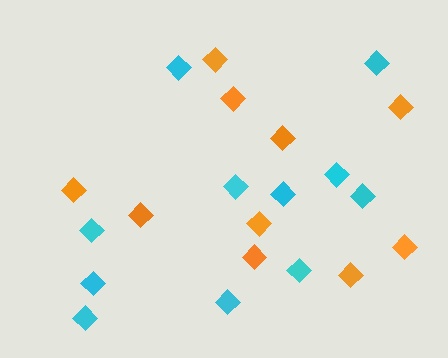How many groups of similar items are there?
There are 2 groups: one group of cyan diamonds (11) and one group of orange diamonds (10).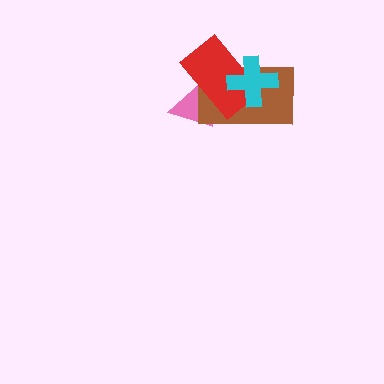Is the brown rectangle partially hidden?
Yes, it is partially covered by another shape.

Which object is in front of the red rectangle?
The cyan cross is in front of the red rectangle.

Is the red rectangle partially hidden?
Yes, it is partially covered by another shape.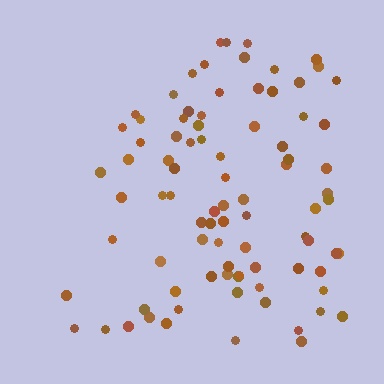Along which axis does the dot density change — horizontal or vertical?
Horizontal.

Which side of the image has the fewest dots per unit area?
The left.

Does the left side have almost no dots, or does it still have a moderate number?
Still a moderate number, just noticeably fewer than the right.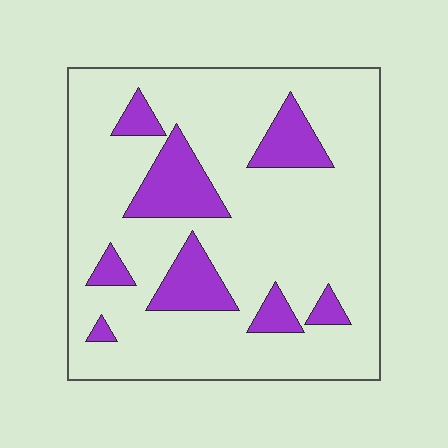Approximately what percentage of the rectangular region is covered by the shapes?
Approximately 20%.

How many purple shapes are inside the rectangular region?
8.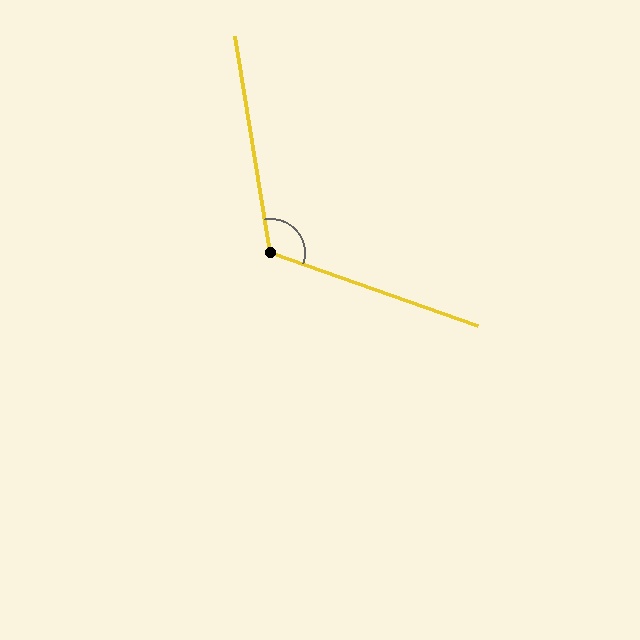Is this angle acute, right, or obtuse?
It is obtuse.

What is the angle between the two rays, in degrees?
Approximately 119 degrees.